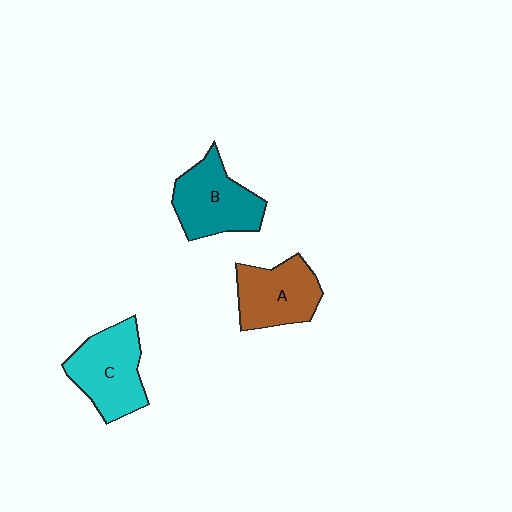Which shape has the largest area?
Shape C (cyan).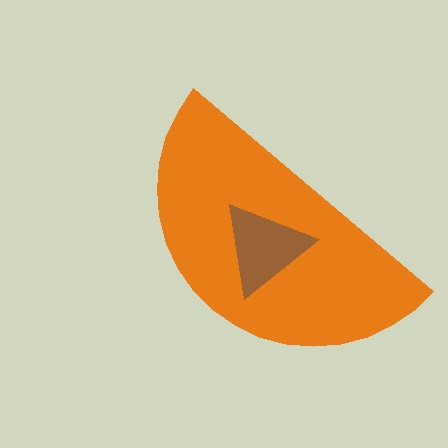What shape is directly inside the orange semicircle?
The brown triangle.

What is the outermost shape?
The orange semicircle.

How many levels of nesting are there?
2.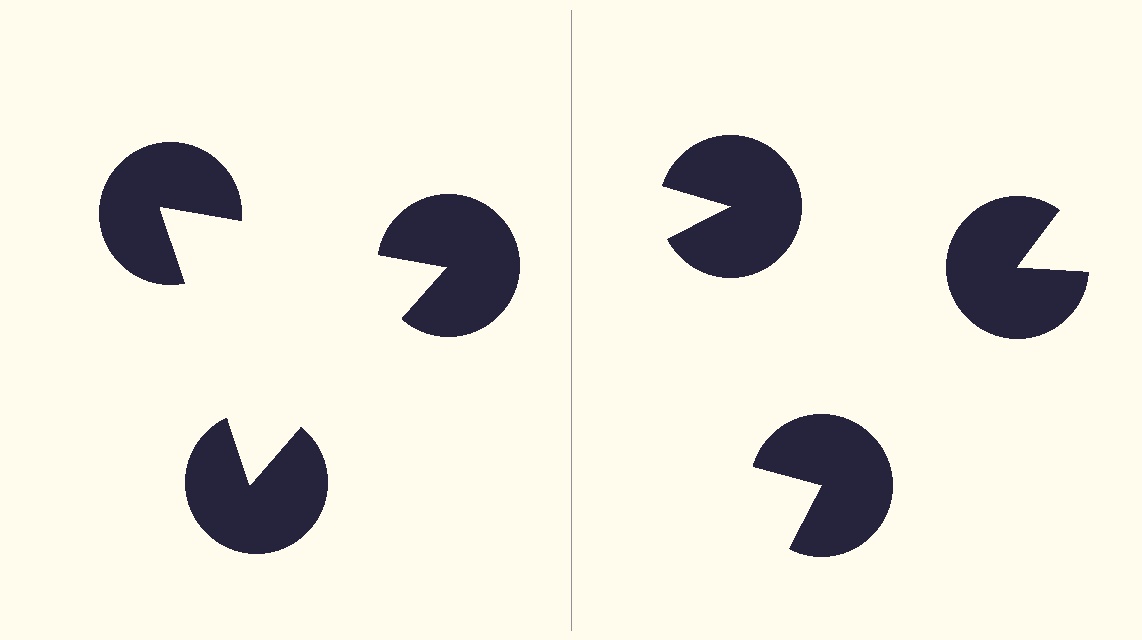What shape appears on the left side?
An illusory triangle.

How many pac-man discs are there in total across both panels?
6 — 3 on each side.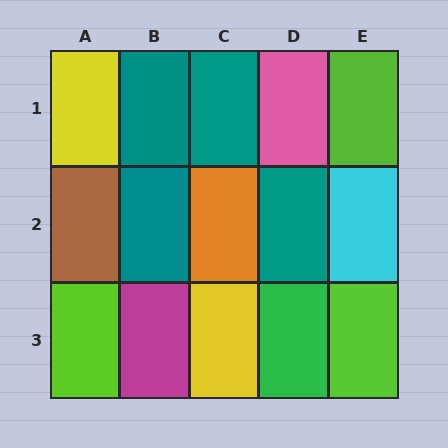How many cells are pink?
1 cell is pink.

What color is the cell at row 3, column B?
Magenta.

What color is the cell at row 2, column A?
Brown.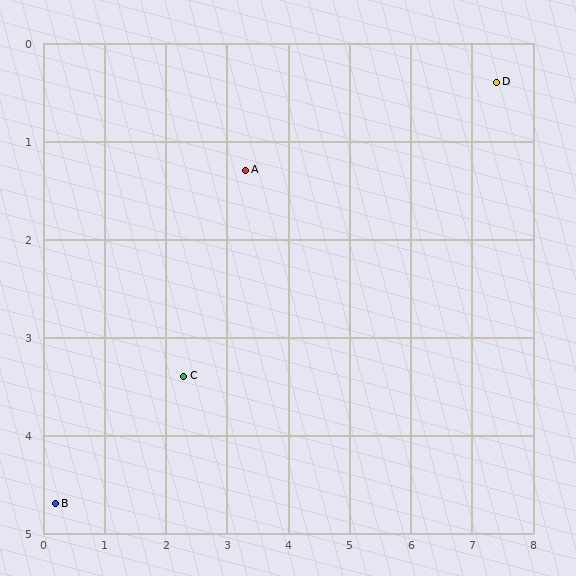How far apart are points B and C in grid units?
Points B and C are about 2.5 grid units apart.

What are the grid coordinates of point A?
Point A is at approximately (3.3, 1.3).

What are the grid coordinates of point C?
Point C is at approximately (2.3, 3.4).